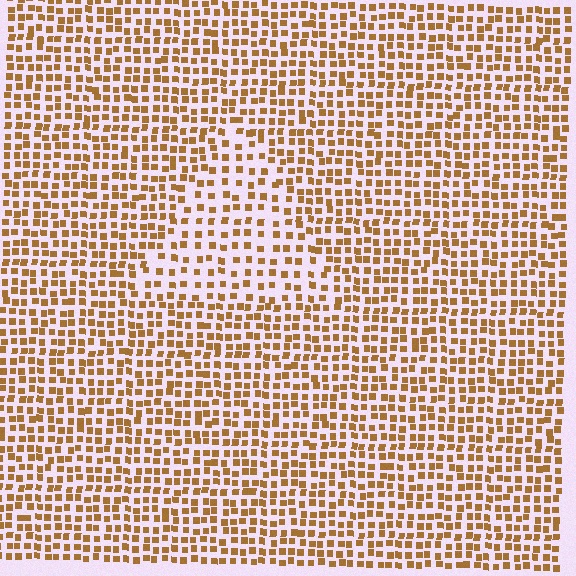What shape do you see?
I see a triangle.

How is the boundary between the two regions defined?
The boundary is defined by a change in element density (approximately 1.7x ratio). All elements are the same color, size, and shape.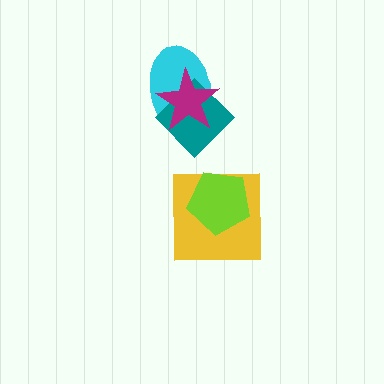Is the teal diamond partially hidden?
Yes, it is partially covered by another shape.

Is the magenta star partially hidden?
No, no other shape covers it.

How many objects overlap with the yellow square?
1 object overlaps with the yellow square.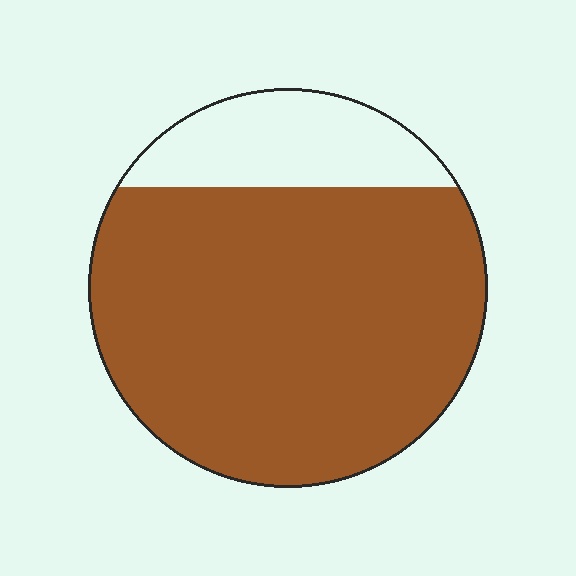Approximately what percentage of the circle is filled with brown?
Approximately 80%.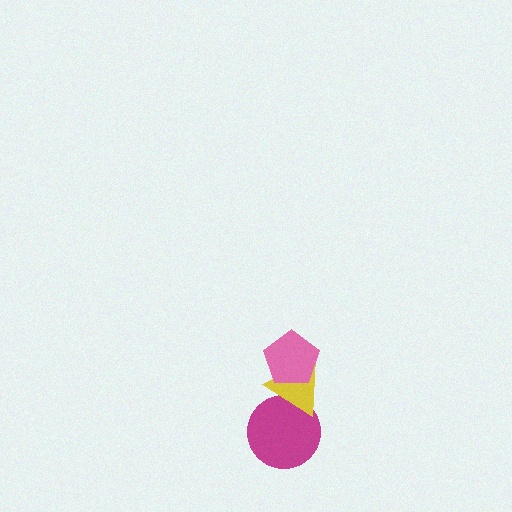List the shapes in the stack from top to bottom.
From top to bottom: the pink pentagon, the yellow triangle, the magenta circle.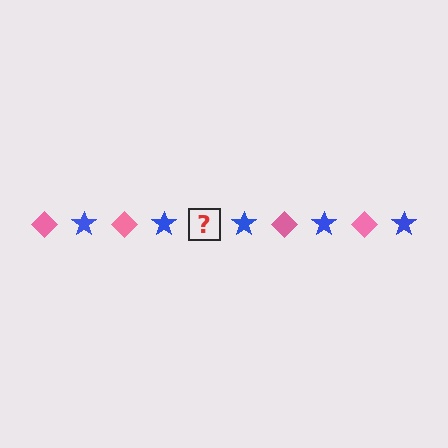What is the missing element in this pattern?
The missing element is a pink diamond.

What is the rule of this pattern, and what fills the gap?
The rule is that the pattern alternates between pink diamond and blue star. The gap should be filled with a pink diamond.